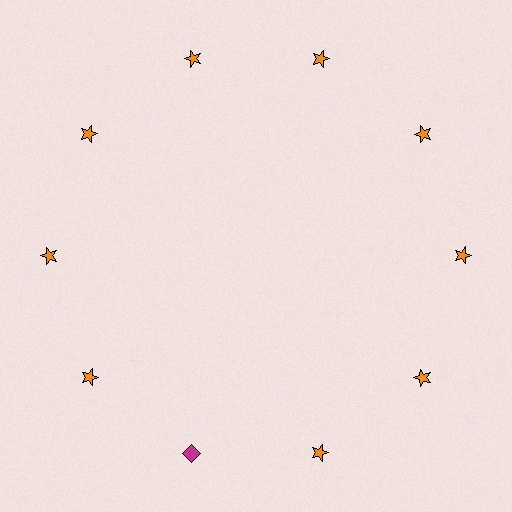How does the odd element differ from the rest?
It differs in both color (magenta instead of orange) and shape (diamond instead of star).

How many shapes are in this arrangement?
There are 10 shapes arranged in a ring pattern.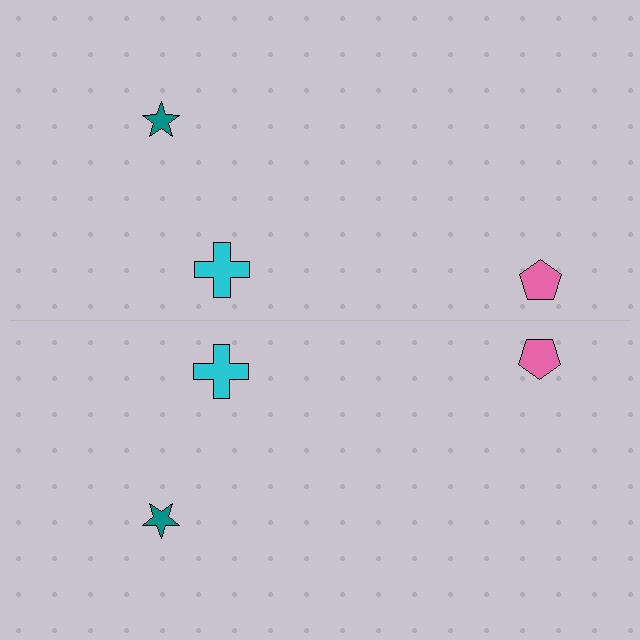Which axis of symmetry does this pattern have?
The pattern has a horizontal axis of symmetry running through the center of the image.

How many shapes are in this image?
There are 6 shapes in this image.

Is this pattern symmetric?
Yes, this pattern has bilateral (reflection) symmetry.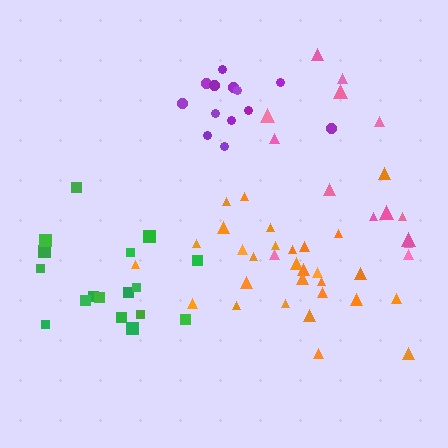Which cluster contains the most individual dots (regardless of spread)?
Orange (29).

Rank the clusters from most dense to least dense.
purple, orange, green, pink.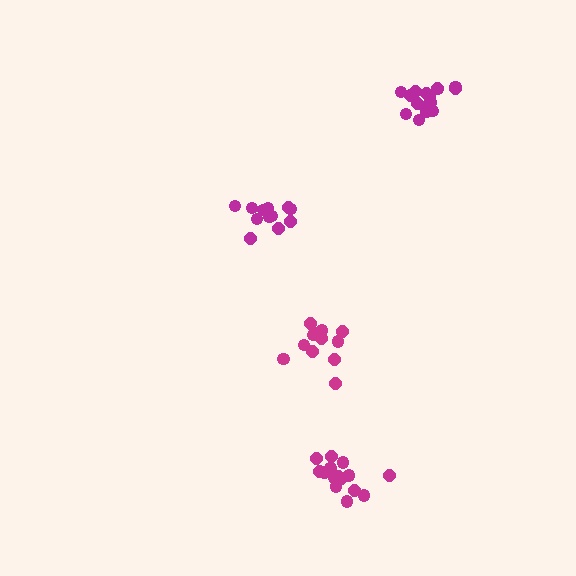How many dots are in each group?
Group 1: 12 dots, Group 2: 12 dots, Group 3: 16 dots, Group 4: 15 dots (55 total).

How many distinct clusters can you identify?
There are 4 distinct clusters.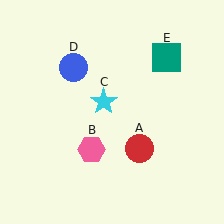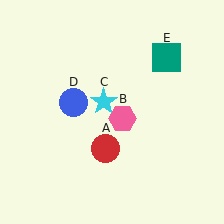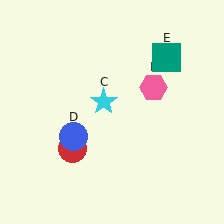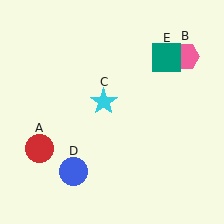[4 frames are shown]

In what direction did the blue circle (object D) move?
The blue circle (object D) moved down.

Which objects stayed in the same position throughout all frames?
Cyan star (object C) and teal square (object E) remained stationary.